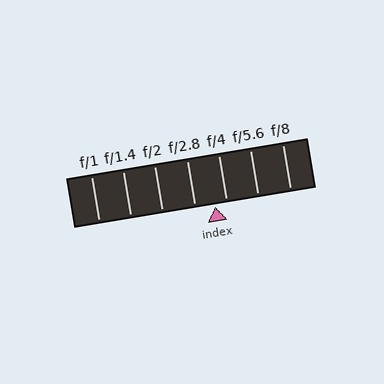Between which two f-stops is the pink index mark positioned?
The index mark is between f/2.8 and f/4.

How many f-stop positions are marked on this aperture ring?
There are 7 f-stop positions marked.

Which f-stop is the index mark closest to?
The index mark is closest to f/4.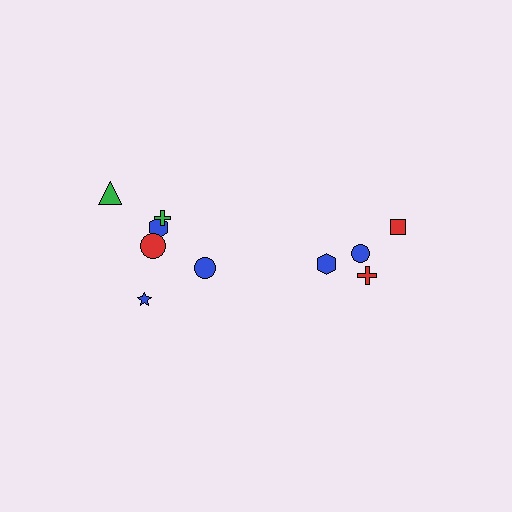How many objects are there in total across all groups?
There are 10 objects.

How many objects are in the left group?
There are 6 objects.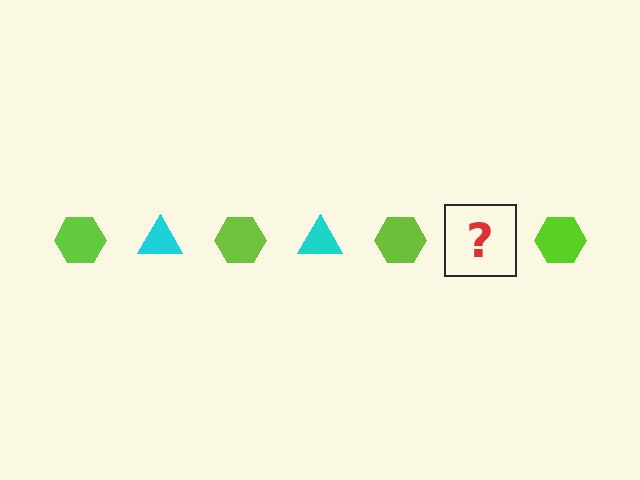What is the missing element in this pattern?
The missing element is a cyan triangle.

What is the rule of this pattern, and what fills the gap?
The rule is that the pattern alternates between lime hexagon and cyan triangle. The gap should be filled with a cyan triangle.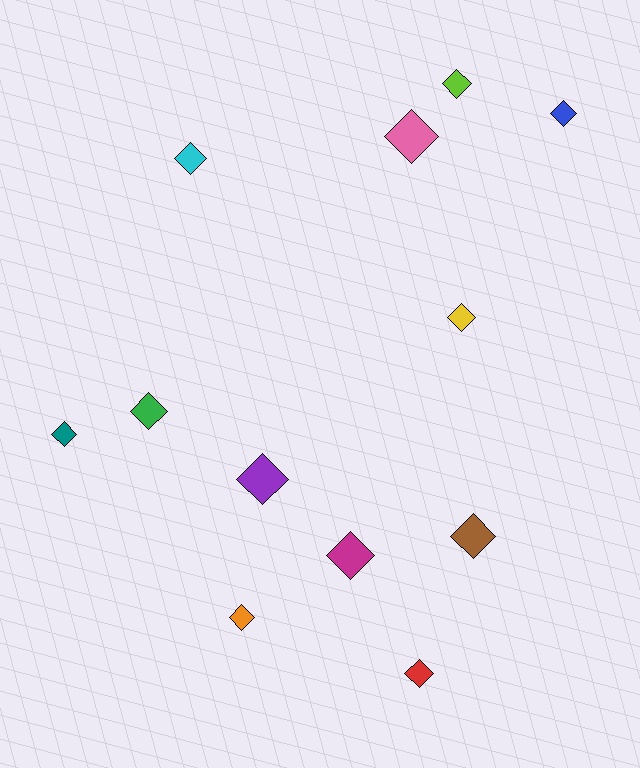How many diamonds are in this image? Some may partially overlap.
There are 12 diamonds.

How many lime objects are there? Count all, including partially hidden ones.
There is 1 lime object.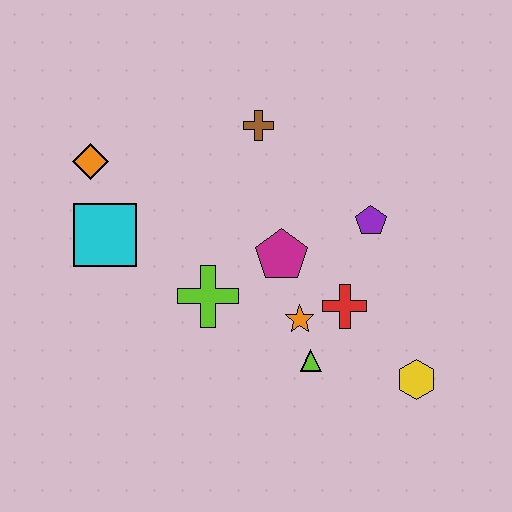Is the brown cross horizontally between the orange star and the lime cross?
Yes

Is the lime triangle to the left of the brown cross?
No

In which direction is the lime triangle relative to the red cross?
The lime triangle is below the red cross.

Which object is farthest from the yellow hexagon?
The orange diamond is farthest from the yellow hexagon.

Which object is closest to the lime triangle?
The orange star is closest to the lime triangle.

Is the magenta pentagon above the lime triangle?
Yes